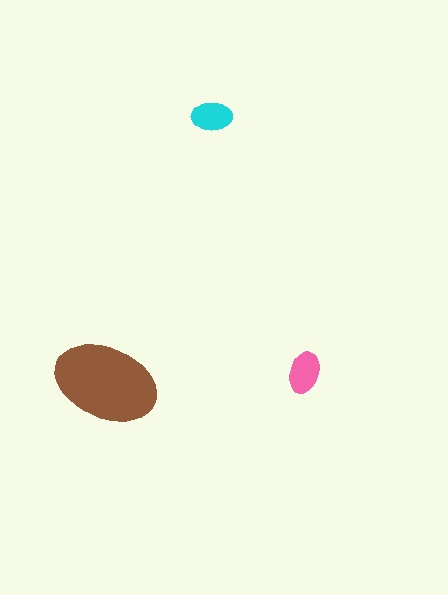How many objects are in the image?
There are 3 objects in the image.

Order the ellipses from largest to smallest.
the brown one, the pink one, the cyan one.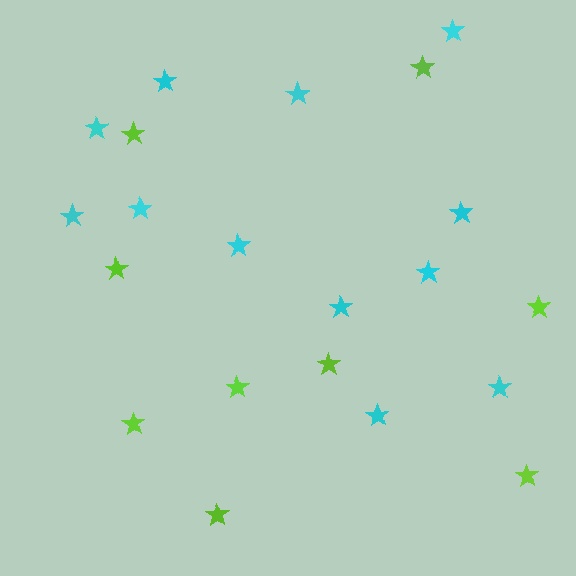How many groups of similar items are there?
There are 2 groups: one group of lime stars (9) and one group of cyan stars (12).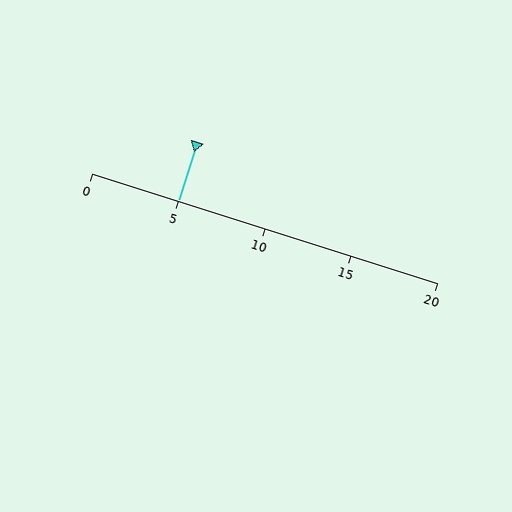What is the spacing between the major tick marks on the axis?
The major ticks are spaced 5 apart.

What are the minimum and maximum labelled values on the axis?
The axis runs from 0 to 20.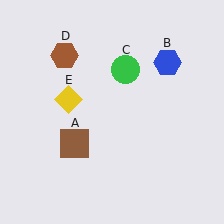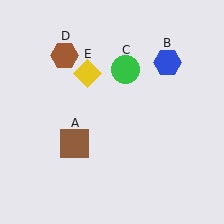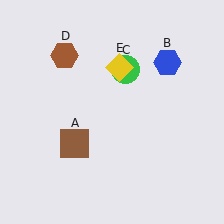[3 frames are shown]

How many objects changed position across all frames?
1 object changed position: yellow diamond (object E).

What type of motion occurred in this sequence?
The yellow diamond (object E) rotated clockwise around the center of the scene.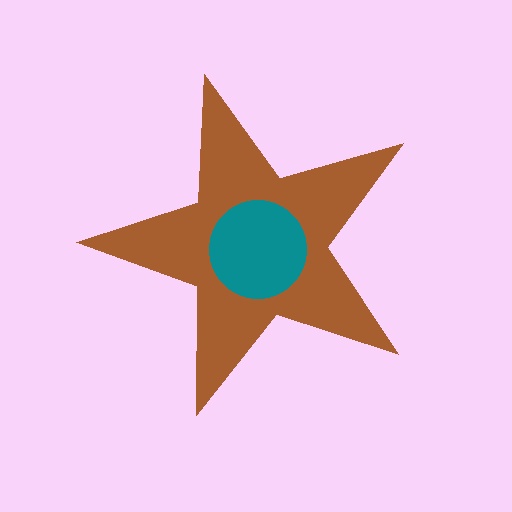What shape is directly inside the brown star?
The teal circle.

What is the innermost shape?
The teal circle.